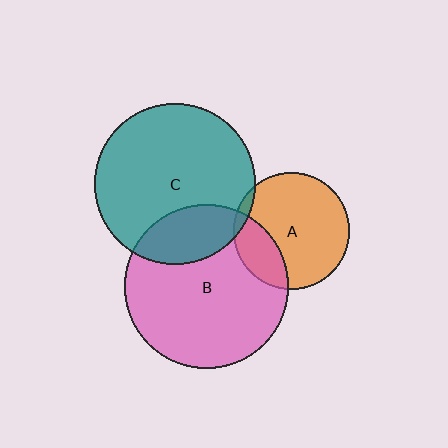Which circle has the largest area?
Circle B (pink).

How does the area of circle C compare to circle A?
Approximately 1.9 times.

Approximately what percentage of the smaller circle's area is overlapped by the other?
Approximately 25%.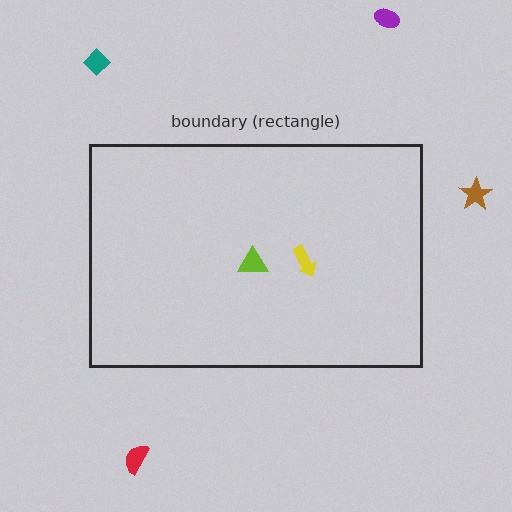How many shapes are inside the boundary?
2 inside, 4 outside.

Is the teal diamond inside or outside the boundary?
Outside.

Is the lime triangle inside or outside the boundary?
Inside.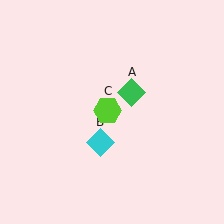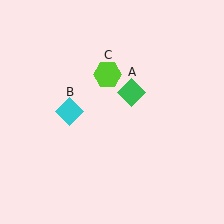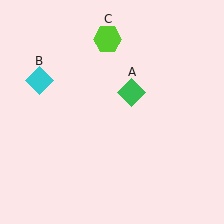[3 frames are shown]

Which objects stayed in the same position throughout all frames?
Green diamond (object A) remained stationary.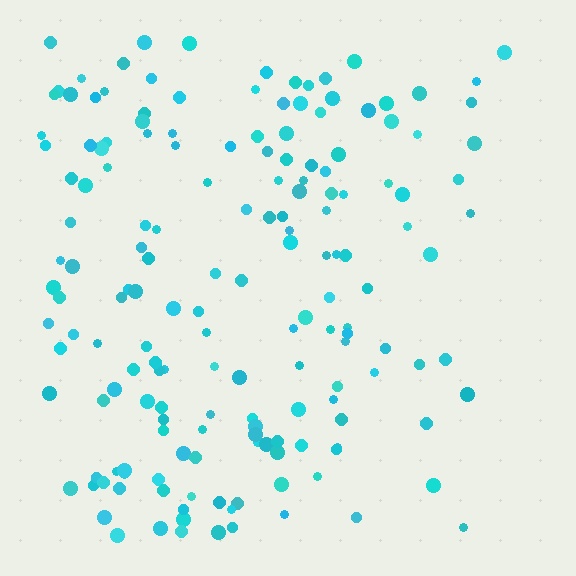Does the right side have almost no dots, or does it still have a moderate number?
Still a moderate number, just noticeably fewer than the left.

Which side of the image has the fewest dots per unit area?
The right.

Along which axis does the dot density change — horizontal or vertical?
Horizontal.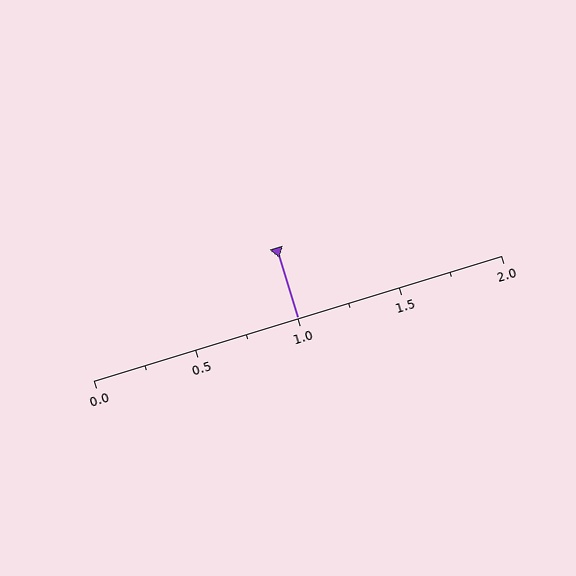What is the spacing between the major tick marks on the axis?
The major ticks are spaced 0.5 apart.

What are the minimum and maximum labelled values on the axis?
The axis runs from 0.0 to 2.0.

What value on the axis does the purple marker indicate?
The marker indicates approximately 1.